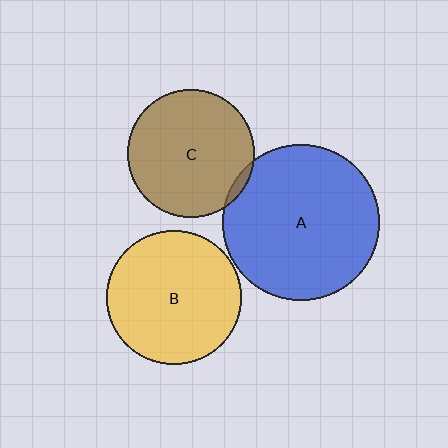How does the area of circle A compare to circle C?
Approximately 1.5 times.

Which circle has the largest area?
Circle A (blue).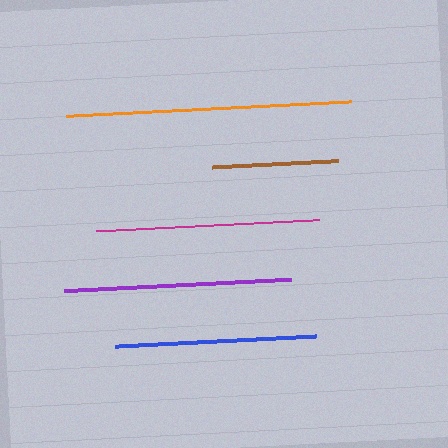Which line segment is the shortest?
The brown line is the shortest at approximately 125 pixels.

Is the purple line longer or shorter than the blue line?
The purple line is longer than the blue line.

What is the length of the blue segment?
The blue segment is approximately 201 pixels long.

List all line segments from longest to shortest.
From longest to shortest: orange, purple, magenta, blue, brown.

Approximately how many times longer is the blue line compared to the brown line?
The blue line is approximately 1.6 times the length of the brown line.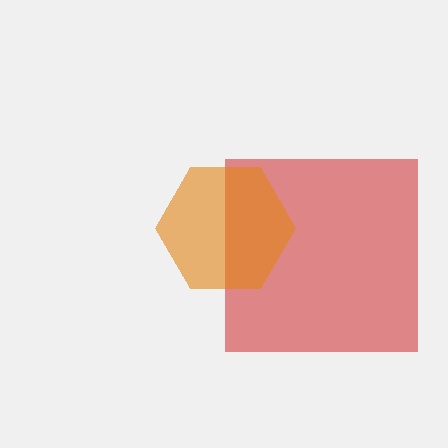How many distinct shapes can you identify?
There are 2 distinct shapes: a red square, an orange hexagon.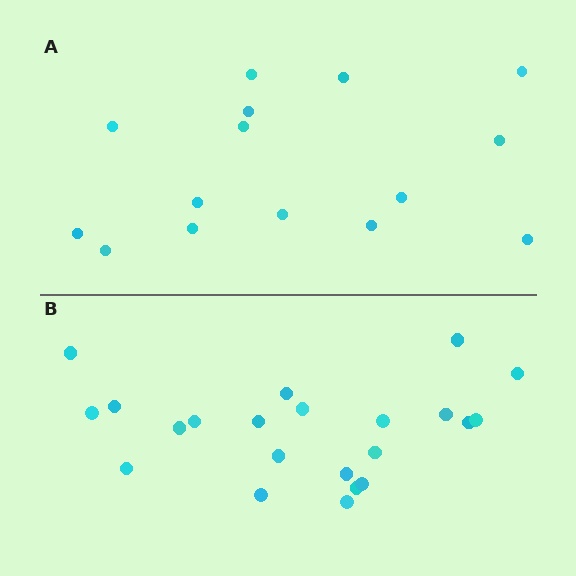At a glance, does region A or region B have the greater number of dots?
Region B (the bottom region) has more dots.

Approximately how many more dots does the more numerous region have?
Region B has roughly 8 or so more dots than region A.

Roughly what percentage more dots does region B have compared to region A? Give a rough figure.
About 45% more.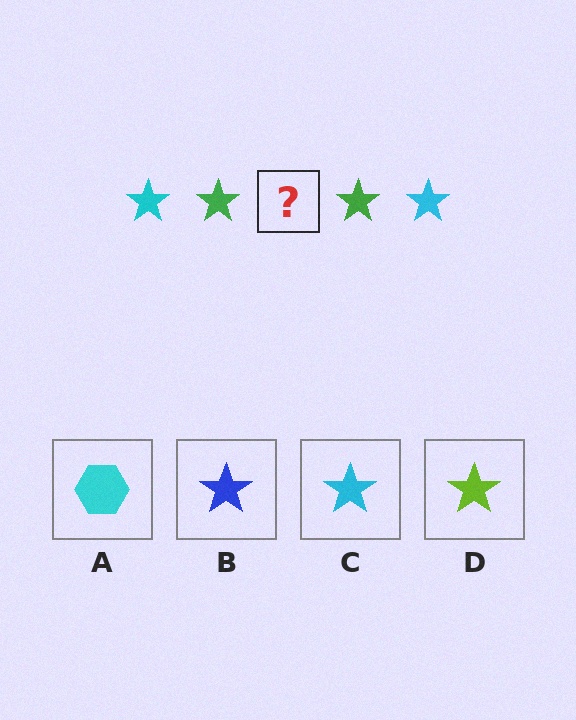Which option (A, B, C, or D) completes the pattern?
C.